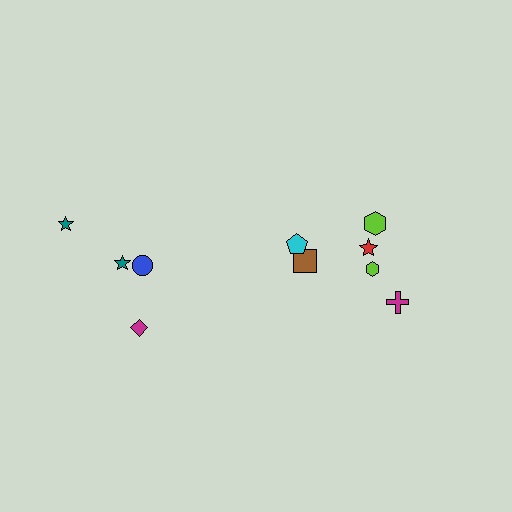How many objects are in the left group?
There are 4 objects.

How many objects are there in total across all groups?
There are 10 objects.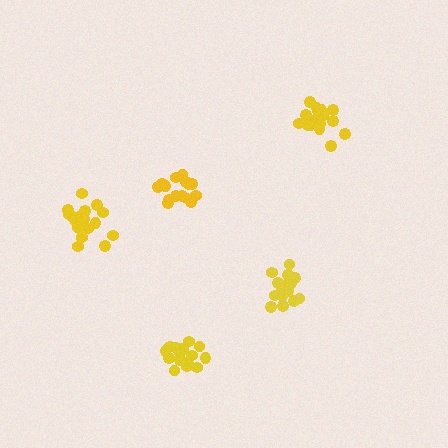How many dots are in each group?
Group 1: 19 dots, Group 2: 15 dots, Group 3: 19 dots, Group 4: 20 dots, Group 5: 19 dots (92 total).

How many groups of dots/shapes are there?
There are 5 groups.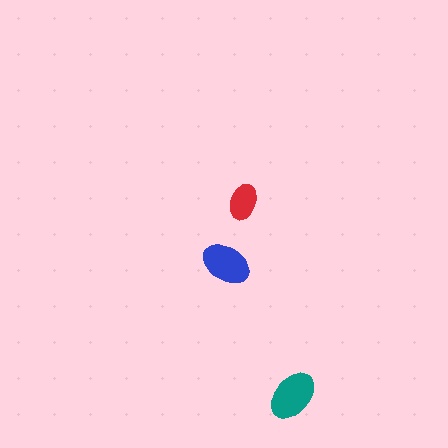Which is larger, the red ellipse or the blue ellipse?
The blue one.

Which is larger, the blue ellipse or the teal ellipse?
The teal one.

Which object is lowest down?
The teal ellipse is bottommost.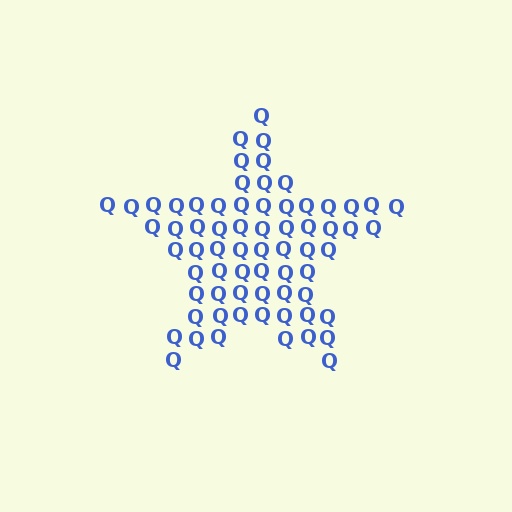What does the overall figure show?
The overall figure shows a star.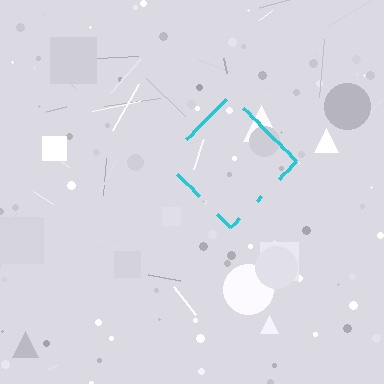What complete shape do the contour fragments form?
The contour fragments form a diamond.